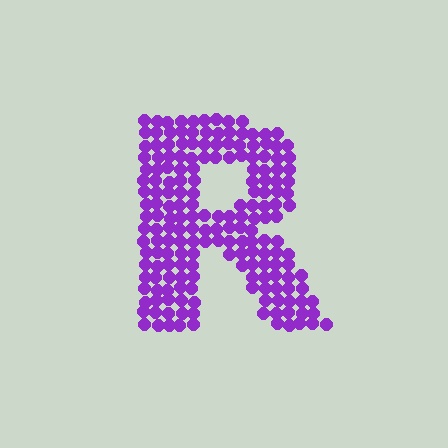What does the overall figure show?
The overall figure shows the letter R.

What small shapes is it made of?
It is made of small circles.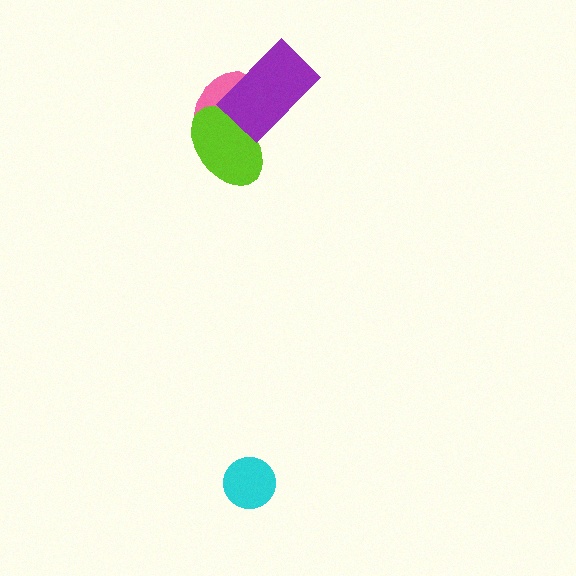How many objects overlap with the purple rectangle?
2 objects overlap with the purple rectangle.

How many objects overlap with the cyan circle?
0 objects overlap with the cyan circle.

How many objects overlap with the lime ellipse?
2 objects overlap with the lime ellipse.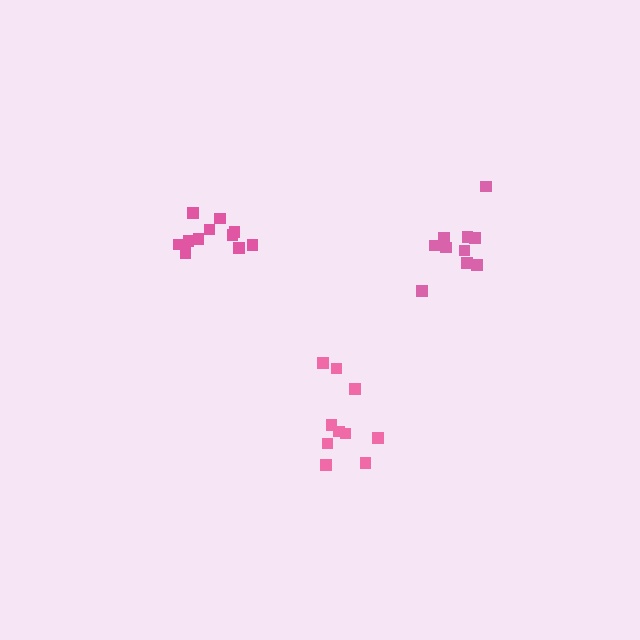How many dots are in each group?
Group 1: 11 dots, Group 2: 10 dots, Group 3: 10 dots (31 total).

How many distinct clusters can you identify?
There are 3 distinct clusters.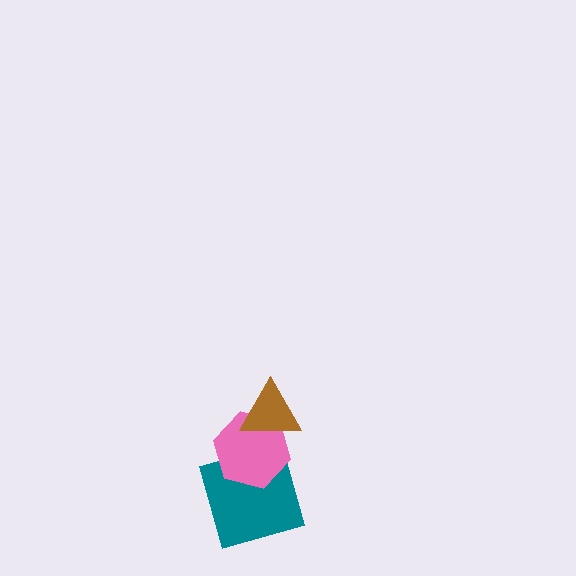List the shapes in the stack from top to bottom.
From top to bottom: the brown triangle, the pink hexagon, the teal square.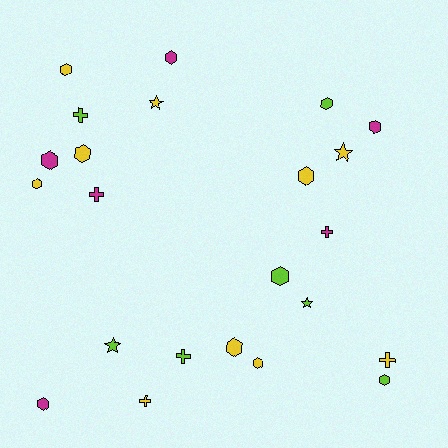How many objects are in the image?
There are 23 objects.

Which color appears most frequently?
Yellow, with 10 objects.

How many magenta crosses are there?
There are 2 magenta crosses.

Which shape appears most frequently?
Hexagon, with 13 objects.